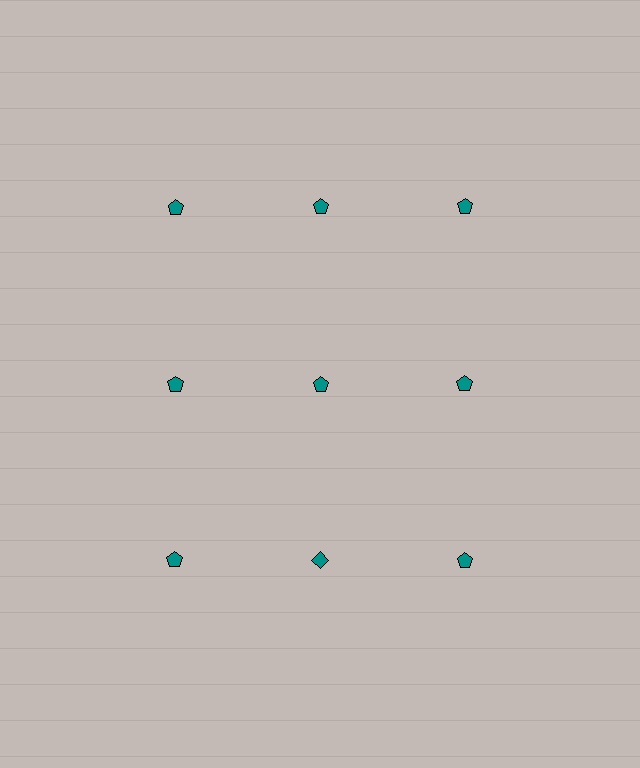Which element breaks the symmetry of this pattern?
The teal diamond in the third row, second from left column breaks the symmetry. All other shapes are teal pentagons.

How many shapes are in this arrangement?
There are 9 shapes arranged in a grid pattern.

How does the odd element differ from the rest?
It has a different shape: diamond instead of pentagon.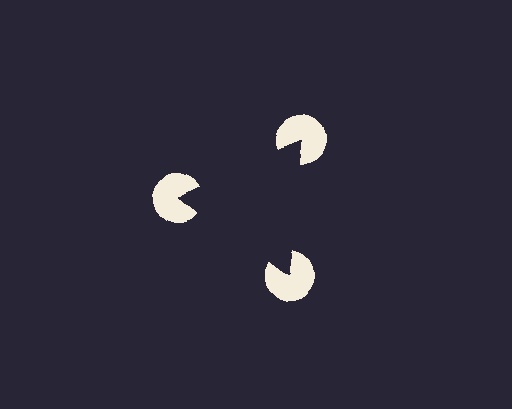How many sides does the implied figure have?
3 sides.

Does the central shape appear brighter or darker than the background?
It typically appears slightly darker than the background, even though no actual brightness change is drawn.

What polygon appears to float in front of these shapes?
An illusory triangle — its edges are inferred from the aligned wedge cuts in the pac-man discs, not physically drawn.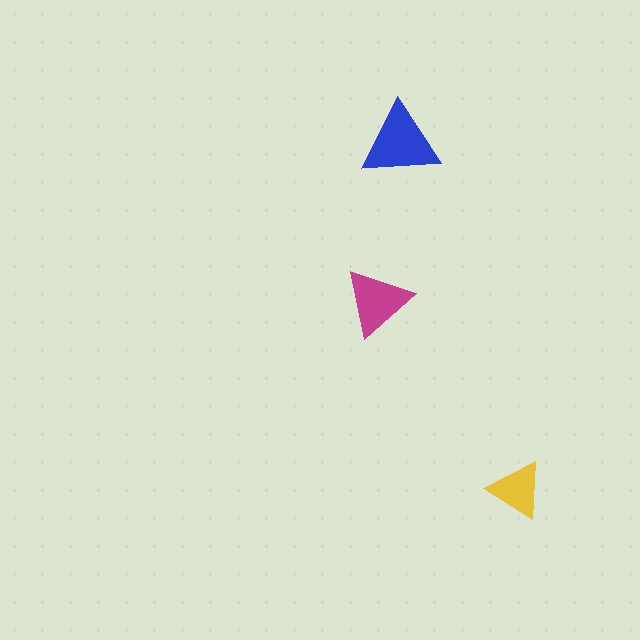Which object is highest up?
The blue triangle is topmost.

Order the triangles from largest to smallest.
the blue one, the magenta one, the yellow one.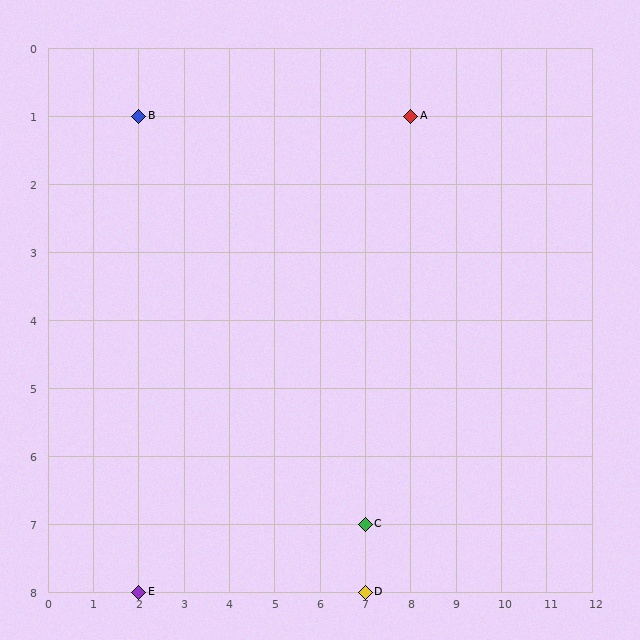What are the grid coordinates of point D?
Point D is at grid coordinates (7, 8).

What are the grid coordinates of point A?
Point A is at grid coordinates (8, 1).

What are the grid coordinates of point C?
Point C is at grid coordinates (7, 7).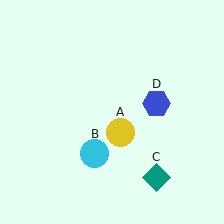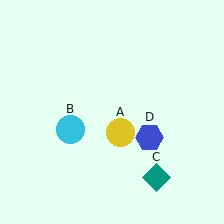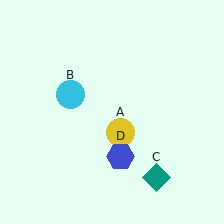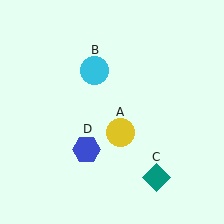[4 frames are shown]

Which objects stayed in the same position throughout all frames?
Yellow circle (object A) and teal diamond (object C) remained stationary.